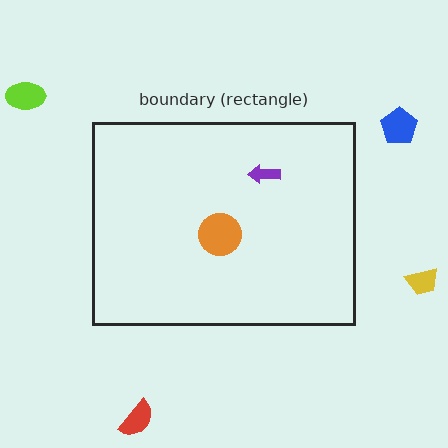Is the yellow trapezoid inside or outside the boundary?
Outside.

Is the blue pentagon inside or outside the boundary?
Outside.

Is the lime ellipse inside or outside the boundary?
Outside.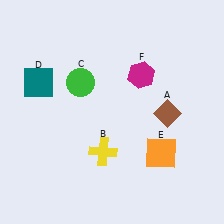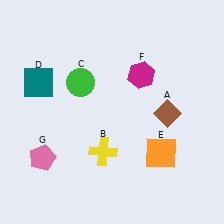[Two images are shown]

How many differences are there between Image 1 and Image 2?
There is 1 difference between the two images.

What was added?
A pink pentagon (G) was added in Image 2.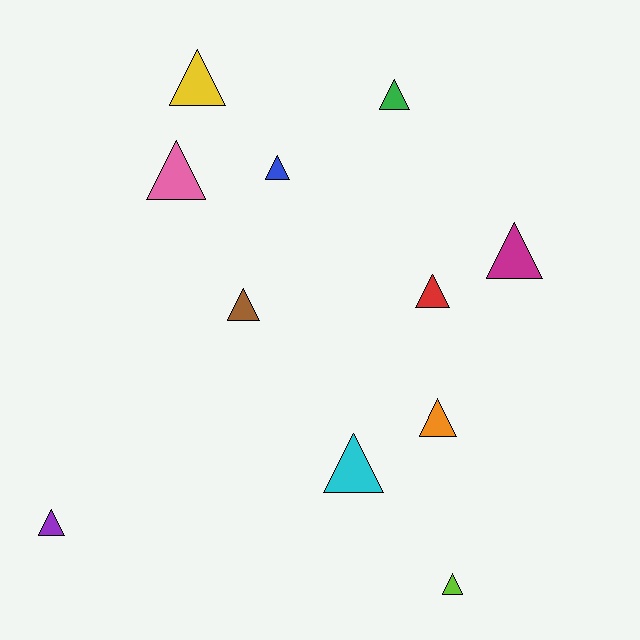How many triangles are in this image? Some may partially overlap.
There are 11 triangles.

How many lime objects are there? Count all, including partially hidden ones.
There is 1 lime object.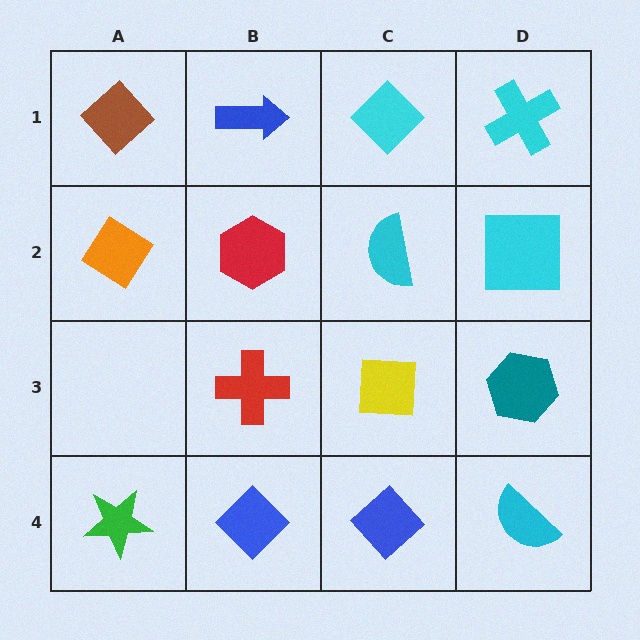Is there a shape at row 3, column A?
No, that cell is empty.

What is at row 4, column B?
A blue diamond.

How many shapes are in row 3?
3 shapes.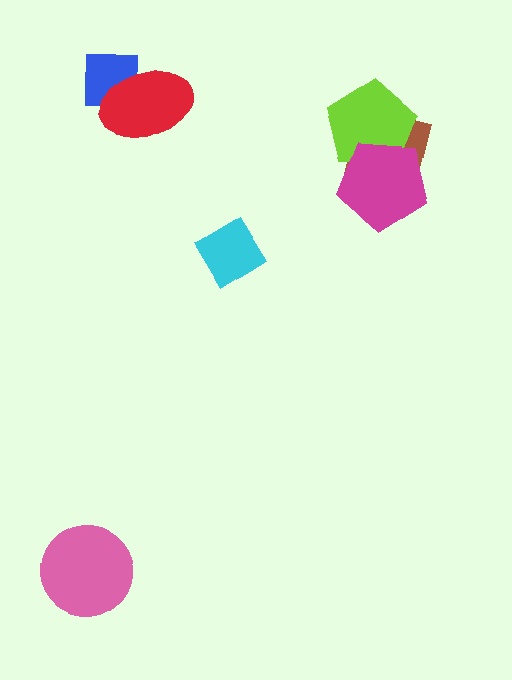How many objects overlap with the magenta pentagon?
2 objects overlap with the magenta pentagon.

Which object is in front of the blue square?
The red ellipse is in front of the blue square.